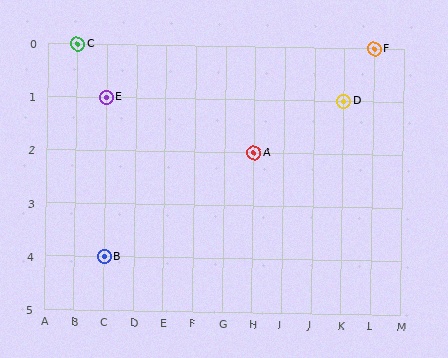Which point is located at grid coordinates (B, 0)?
Point C is at (B, 0).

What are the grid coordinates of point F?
Point F is at grid coordinates (L, 0).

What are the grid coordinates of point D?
Point D is at grid coordinates (K, 1).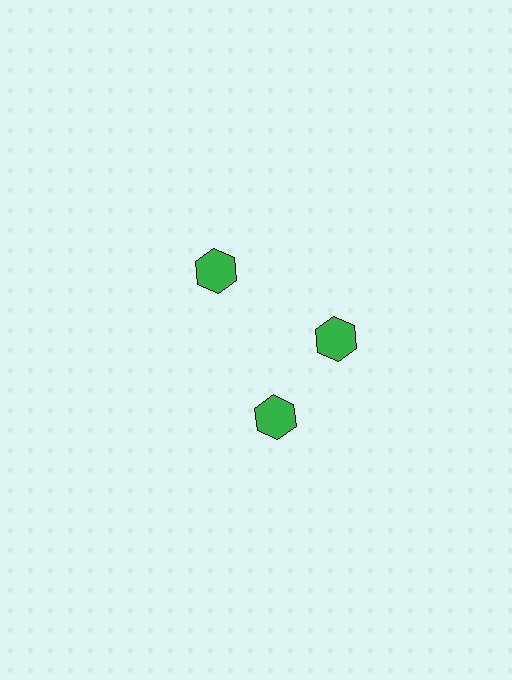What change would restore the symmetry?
The symmetry would be restored by rotating it back into even spacing with its neighbors so that all 3 hexagons sit at equal angles and equal distance from the center.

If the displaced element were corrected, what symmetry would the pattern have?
It would have 3-fold rotational symmetry — the pattern would map onto itself every 120 degrees.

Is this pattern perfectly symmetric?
No. The 3 green hexagons are arranged in a ring, but one element near the 7 o'clock position is rotated out of alignment along the ring, breaking the 3-fold rotational symmetry.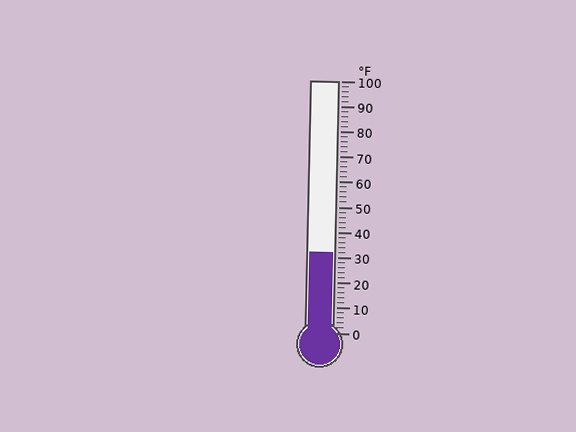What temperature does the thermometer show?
The thermometer shows approximately 32°F.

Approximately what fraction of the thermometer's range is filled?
The thermometer is filled to approximately 30% of its range.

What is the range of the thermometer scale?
The thermometer scale ranges from 0°F to 100°F.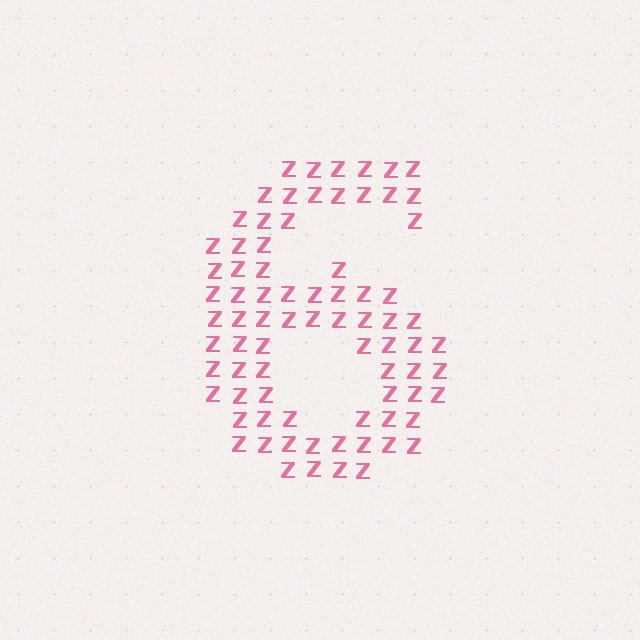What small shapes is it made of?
It is made of small letter Z's.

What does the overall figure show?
The overall figure shows the digit 6.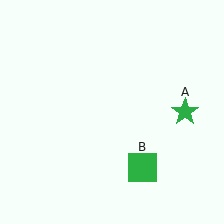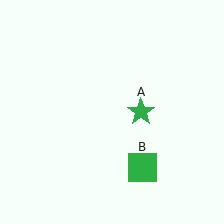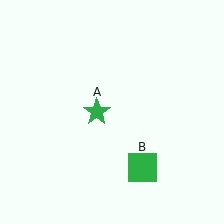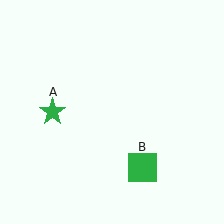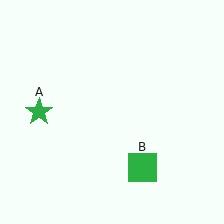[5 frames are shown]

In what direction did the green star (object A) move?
The green star (object A) moved left.